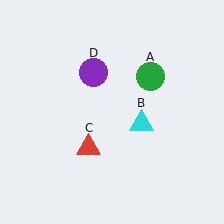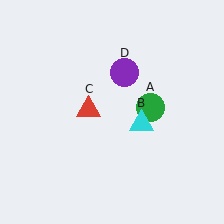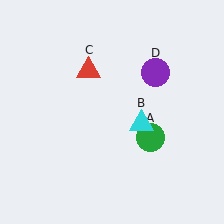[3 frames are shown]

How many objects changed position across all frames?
3 objects changed position: green circle (object A), red triangle (object C), purple circle (object D).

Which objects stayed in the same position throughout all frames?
Cyan triangle (object B) remained stationary.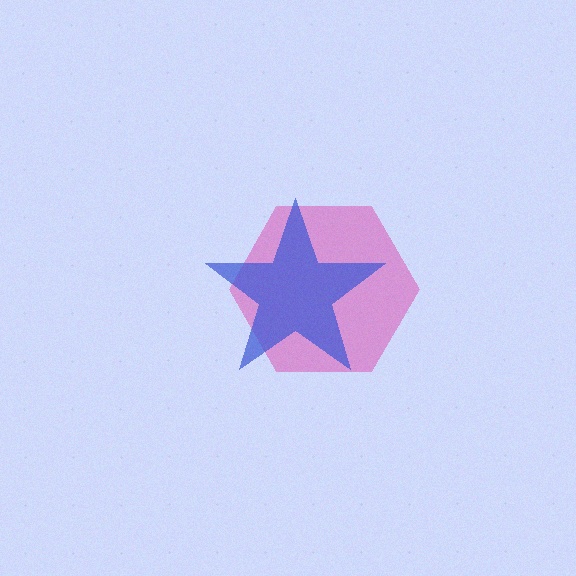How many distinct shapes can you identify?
There are 2 distinct shapes: a pink hexagon, a blue star.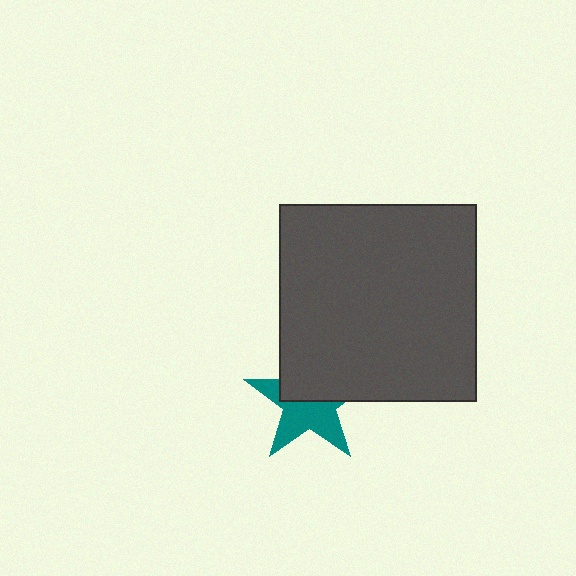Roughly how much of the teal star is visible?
About half of it is visible (roughly 54%).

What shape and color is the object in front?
The object in front is a dark gray square.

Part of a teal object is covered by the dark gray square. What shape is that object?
It is a star.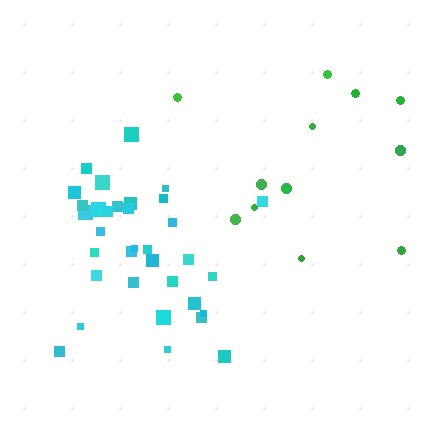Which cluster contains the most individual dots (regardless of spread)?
Cyan (35).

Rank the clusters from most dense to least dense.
cyan, green.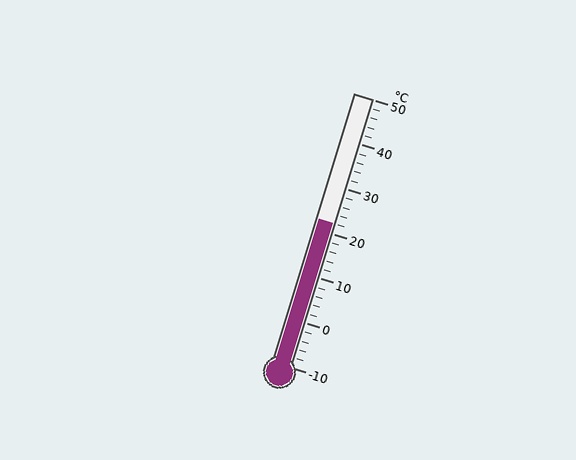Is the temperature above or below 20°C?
The temperature is above 20°C.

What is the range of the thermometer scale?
The thermometer scale ranges from -10°C to 50°C.